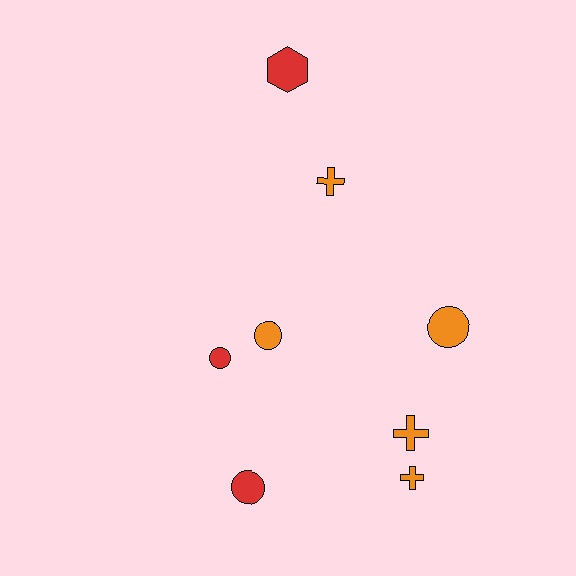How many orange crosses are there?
There are 3 orange crosses.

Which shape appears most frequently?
Circle, with 4 objects.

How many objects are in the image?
There are 8 objects.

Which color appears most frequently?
Orange, with 5 objects.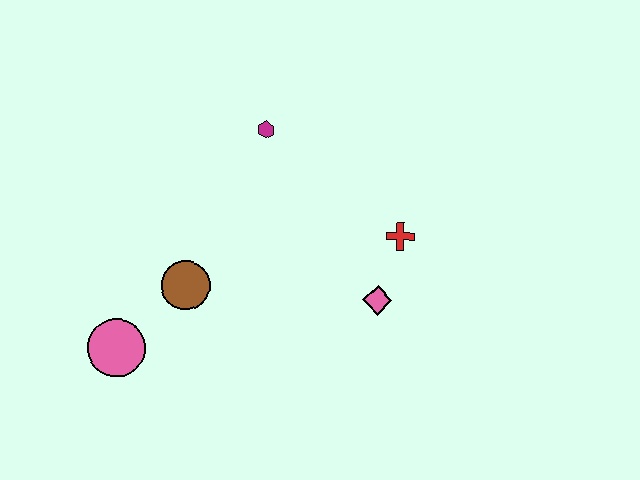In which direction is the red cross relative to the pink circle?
The red cross is to the right of the pink circle.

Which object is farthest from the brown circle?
The red cross is farthest from the brown circle.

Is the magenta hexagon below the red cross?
No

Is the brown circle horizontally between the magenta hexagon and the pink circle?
Yes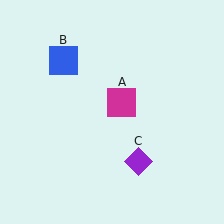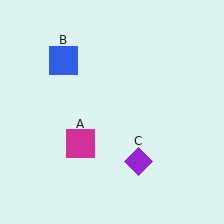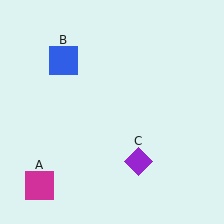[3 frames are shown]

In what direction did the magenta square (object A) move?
The magenta square (object A) moved down and to the left.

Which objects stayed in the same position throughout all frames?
Blue square (object B) and purple diamond (object C) remained stationary.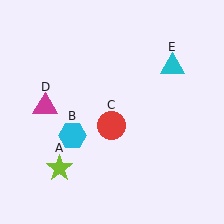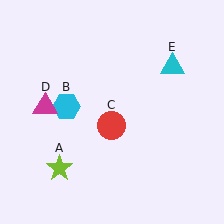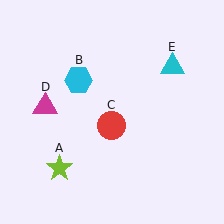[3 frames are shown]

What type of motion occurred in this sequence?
The cyan hexagon (object B) rotated clockwise around the center of the scene.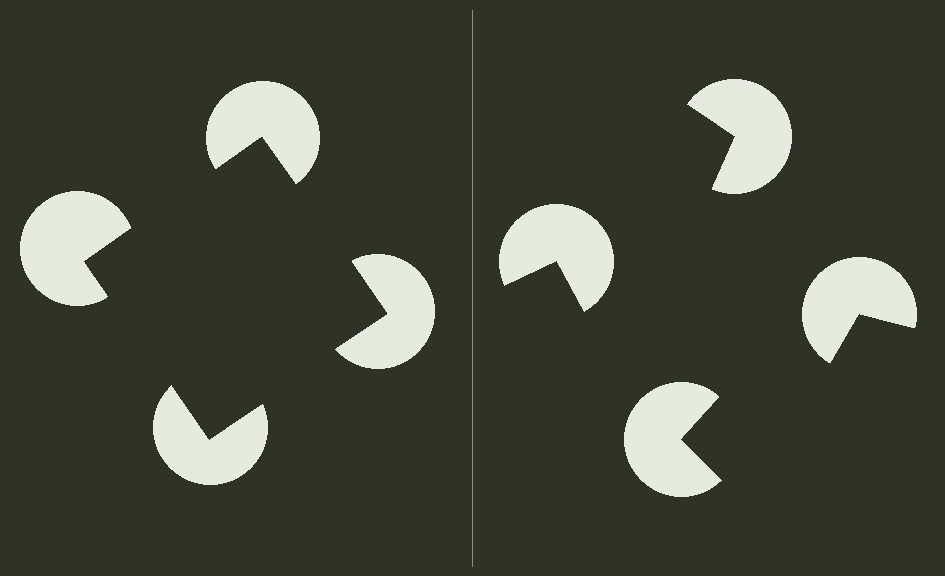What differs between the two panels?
The pac-man discs are positioned identically on both sides; only the wedge orientations differ. On the left they align to a square; on the right they are misaligned.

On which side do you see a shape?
An illusory square appears on the left side. On the right side the wedge cuts are rotated, so no coherent shape forms.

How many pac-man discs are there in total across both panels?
8 — 4 on each side.